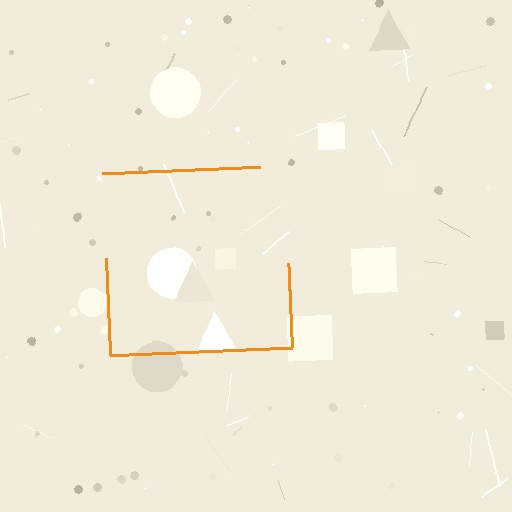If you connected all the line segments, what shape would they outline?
They would outline a square.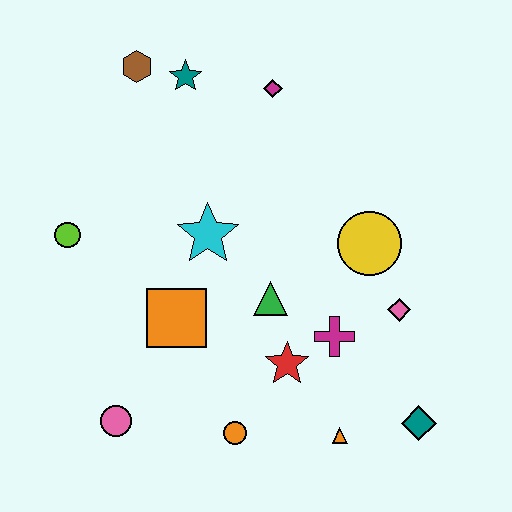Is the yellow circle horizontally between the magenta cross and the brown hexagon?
No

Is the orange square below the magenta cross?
No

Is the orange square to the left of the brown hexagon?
No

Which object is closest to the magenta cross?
The red star is closest to the magenta cross.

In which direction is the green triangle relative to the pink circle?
The green triangle is to the right of the pink circle.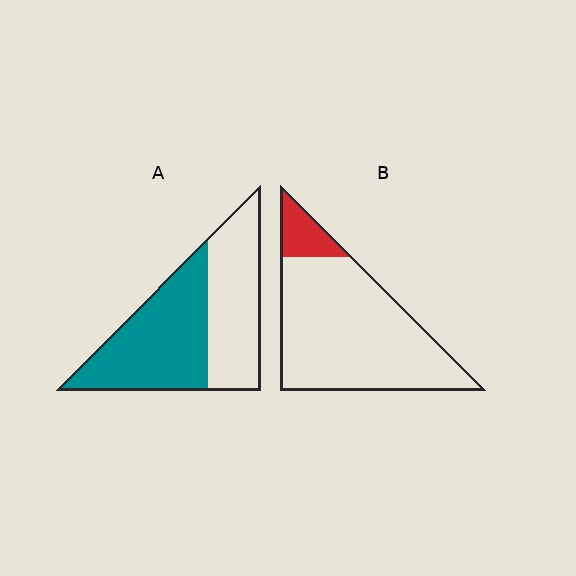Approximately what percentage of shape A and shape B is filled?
A is approximately 55% and B is approximately 10%.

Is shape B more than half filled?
No.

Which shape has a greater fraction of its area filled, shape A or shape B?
Shape A.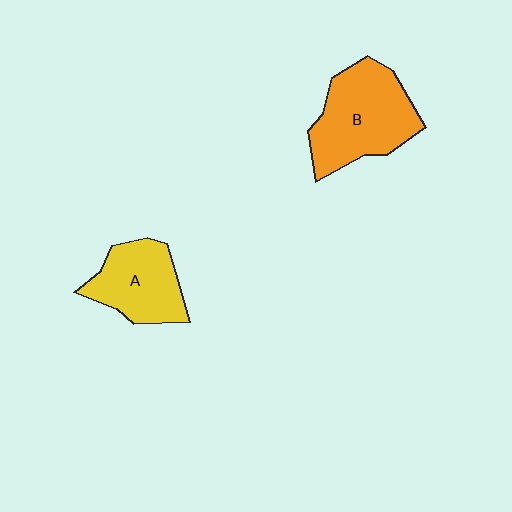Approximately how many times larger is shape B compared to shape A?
Approximately 1.4 times.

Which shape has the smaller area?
Shape A (yellow).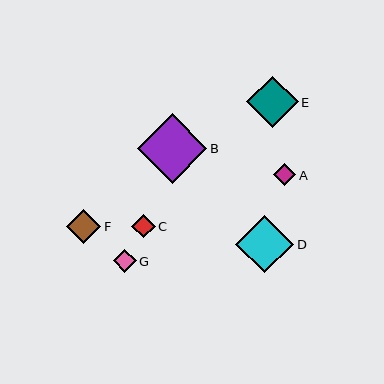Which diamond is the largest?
Diamond B is the largest with a size of approximately 69 pixels.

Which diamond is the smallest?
Diamond A is the smallest with a size of approximately 22 pixels.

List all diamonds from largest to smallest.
From largest to smallest: B, D, E, F, C, G, A.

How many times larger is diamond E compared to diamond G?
Diamond E is approximately 2.2 times the size of diamond G.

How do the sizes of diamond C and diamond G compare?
Diamond C and diamond G are approximately the same size.